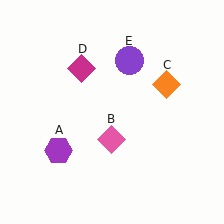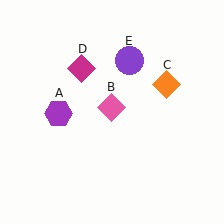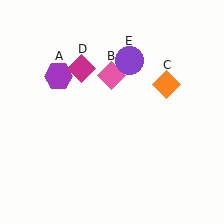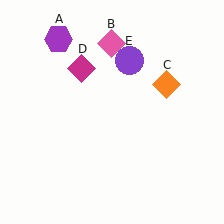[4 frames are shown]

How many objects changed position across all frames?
2 objects changed position: purple hexagon (object A), pink diamond (object B).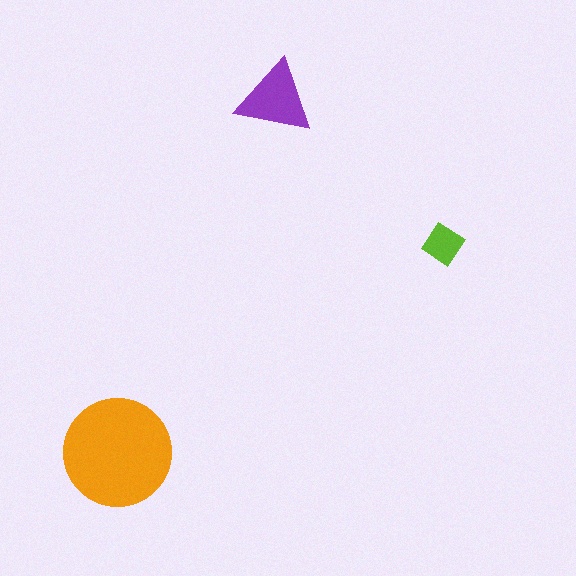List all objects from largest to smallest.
The orange circle, the purple triangle, the lime diamond.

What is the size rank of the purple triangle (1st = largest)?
2nd.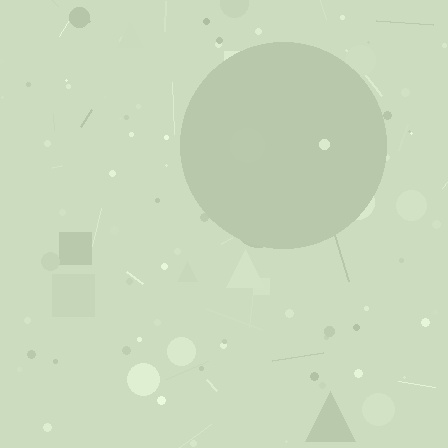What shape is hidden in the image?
A circle is hidden in the image.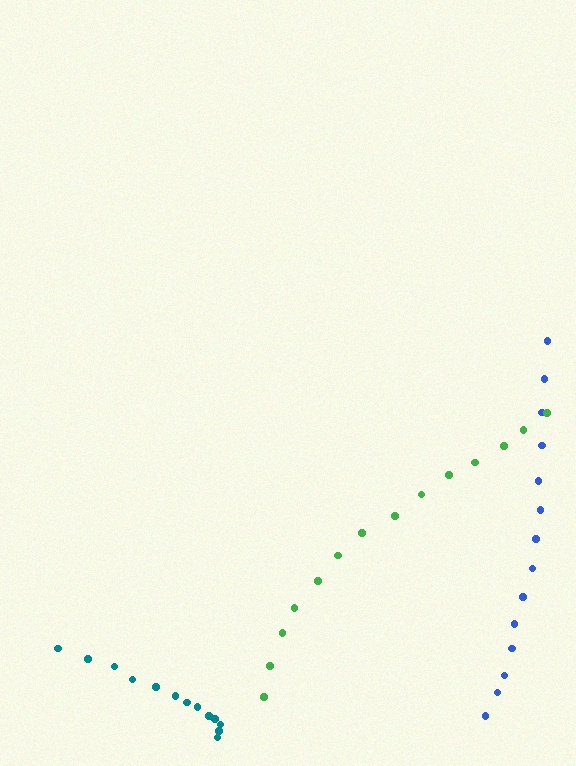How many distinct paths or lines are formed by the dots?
There are 3 distinct paths.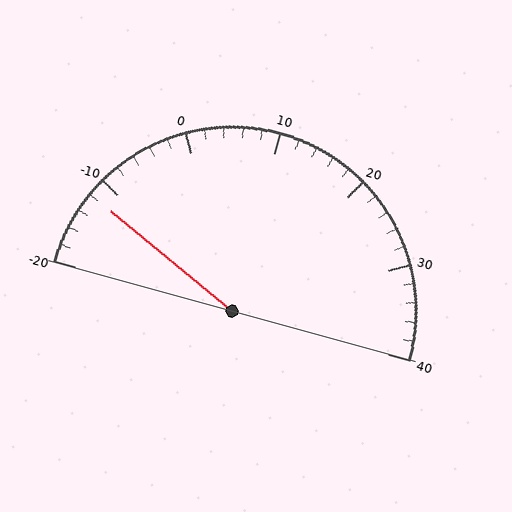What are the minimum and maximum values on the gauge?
The gauge ranges from -20 to 40.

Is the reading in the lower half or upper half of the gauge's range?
The reading is in the lower half of the range (-20 to 40).